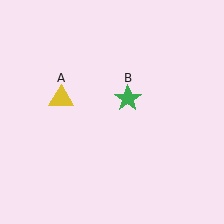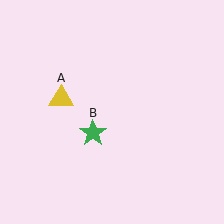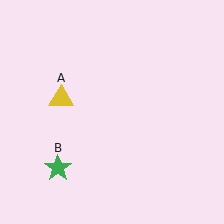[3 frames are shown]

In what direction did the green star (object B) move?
The green star (object B) moved down and to the left.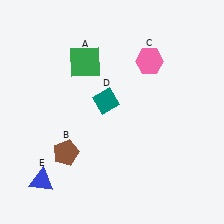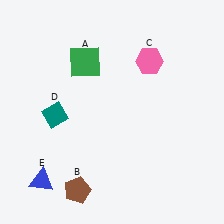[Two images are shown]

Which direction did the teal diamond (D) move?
The teal diamond (D) moved left.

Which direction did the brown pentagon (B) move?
The brown pentagon (B) moved down.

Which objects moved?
The objects that moved are: the brown pentagon (B), the teal diamond (D).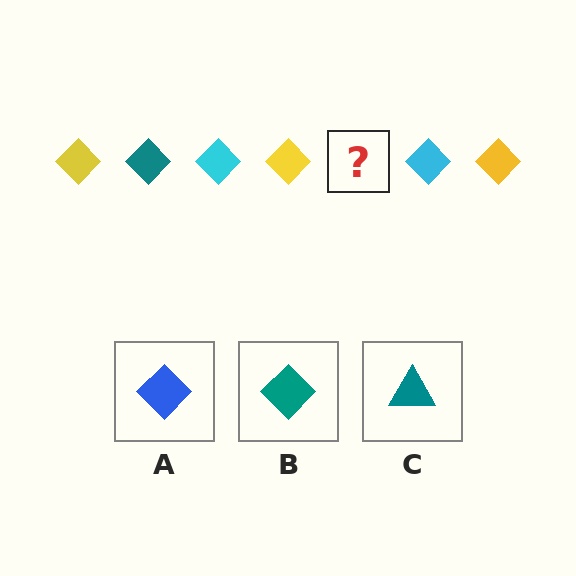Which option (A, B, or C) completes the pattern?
B.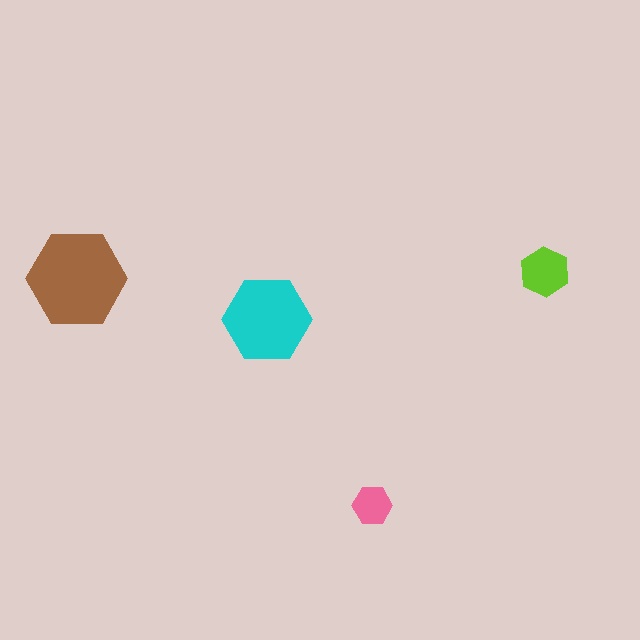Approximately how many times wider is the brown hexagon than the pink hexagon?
About 2.5 times wider.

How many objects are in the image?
There are 4 objects in the image.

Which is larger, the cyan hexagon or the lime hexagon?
The cyan one.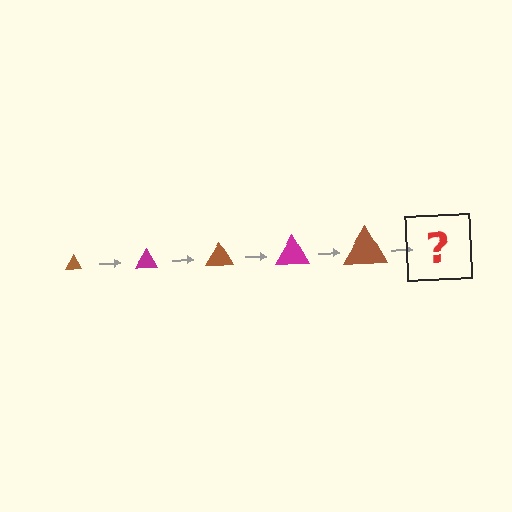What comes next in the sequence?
The next element should be a magenta triangle, larger than the previous one.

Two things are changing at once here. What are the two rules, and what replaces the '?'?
The two rules are that the triangle grows larger each step and the color cycles through brown and magenta. The '?' should be a magenta triangle, larger than the previous one.